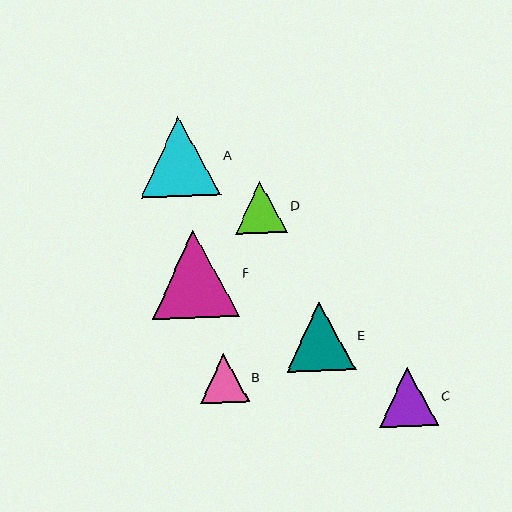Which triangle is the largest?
Triangle F is the largest with a size of approximately 87 pixels.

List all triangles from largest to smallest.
From largest to smallest: F, A, E, C, D, B.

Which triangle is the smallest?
Triangle B is the smallest with a size of approximately 49 pixels.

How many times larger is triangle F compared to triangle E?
Triangle F is approximately 1.3 times the size of triangle E.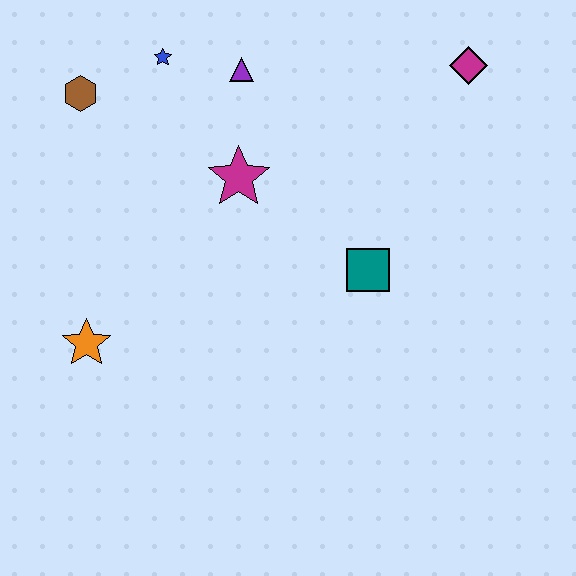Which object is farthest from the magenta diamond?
The orange star is farthest from the magenta diamond.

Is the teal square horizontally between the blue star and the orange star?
No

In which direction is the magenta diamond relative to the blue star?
The magenta diamond is to the right of the blue star.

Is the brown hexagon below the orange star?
No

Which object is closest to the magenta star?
The purple triangle is closest to the magenta star.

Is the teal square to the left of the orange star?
No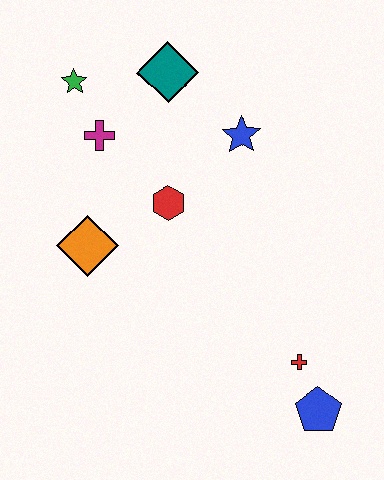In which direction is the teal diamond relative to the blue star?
The teal diamond is to the left of the blue star.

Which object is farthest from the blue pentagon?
The green star is farthest from the blue pentagon.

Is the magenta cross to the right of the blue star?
No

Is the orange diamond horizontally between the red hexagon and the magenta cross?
No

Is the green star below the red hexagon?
No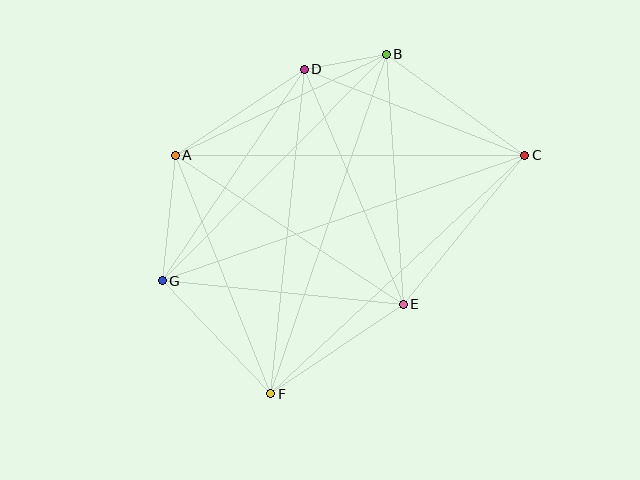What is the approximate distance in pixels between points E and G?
The distance between E and G is approximately 242 pixels.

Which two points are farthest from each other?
Points C and G are farthest from each other.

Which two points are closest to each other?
Points B and D are closest to each other.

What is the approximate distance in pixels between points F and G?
The distance between F and G is approximately 157 pixels.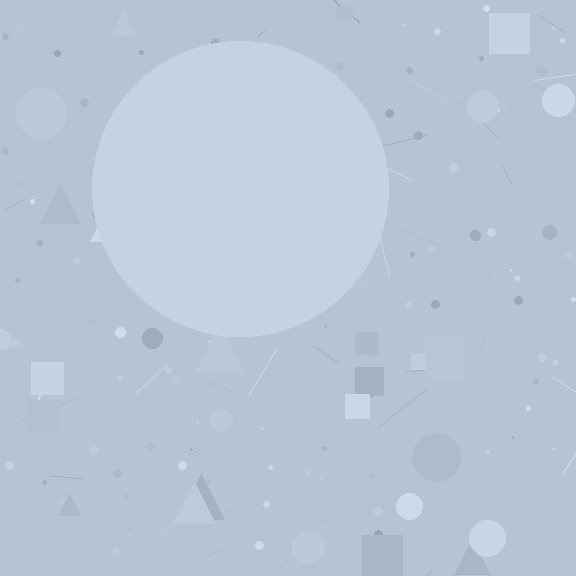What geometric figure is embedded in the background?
A circle is embedded in the background.